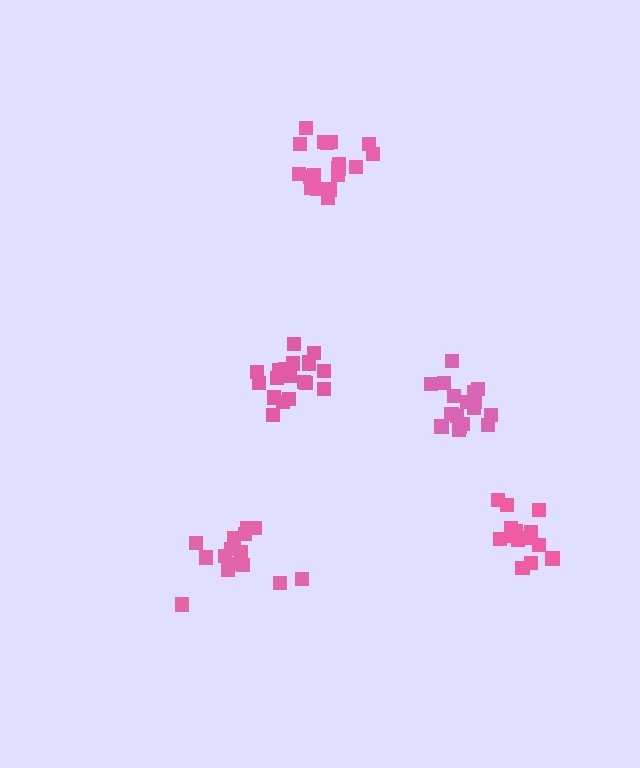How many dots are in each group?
Group 1: 19 dots, Group 2: 17 dots, Group 3: 15 dots, Group 4: 18 dots, Group 5: 14 dots (83 total).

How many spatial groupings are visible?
There are 5 spatial groupings.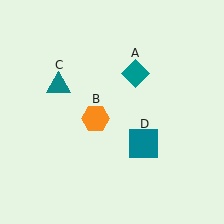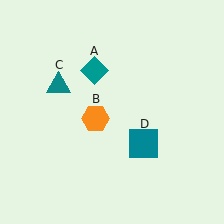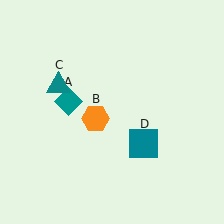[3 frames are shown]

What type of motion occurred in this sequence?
The teal diamond (object A) rotated counterclockwise around the center of the scene.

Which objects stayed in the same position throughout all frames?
Orange hexagon (object B) and teal triangle (object C) and teal square (object D) remained stationary.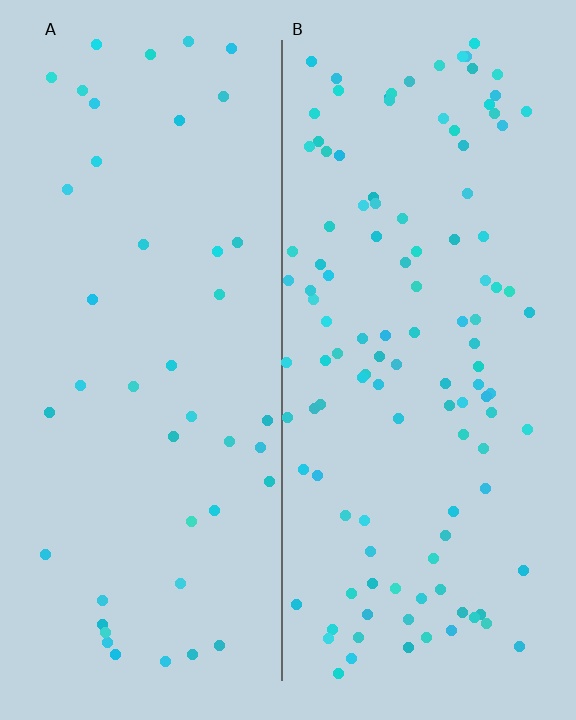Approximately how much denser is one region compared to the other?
Approximately 2.7× — region B over region A.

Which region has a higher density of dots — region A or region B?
B (the right).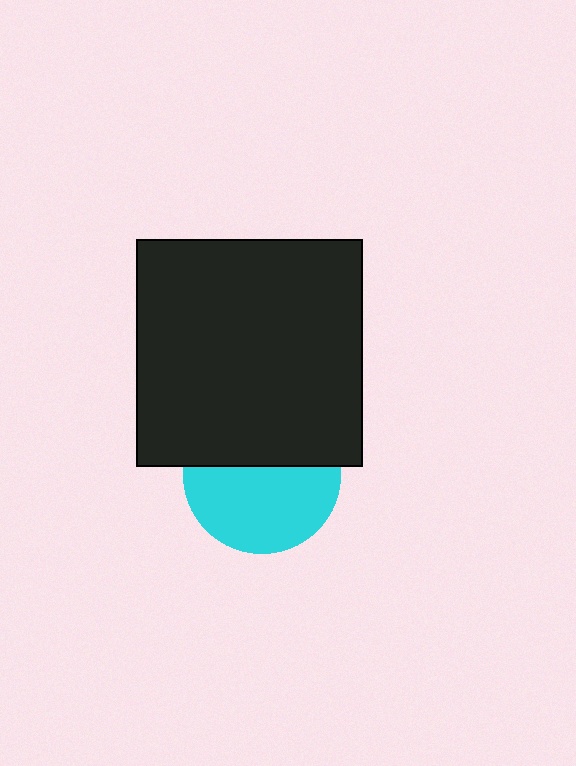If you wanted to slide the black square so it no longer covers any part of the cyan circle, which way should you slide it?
Slide it up — that is the most direct way to separate the two shapes.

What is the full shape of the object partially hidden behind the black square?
The partially hidden object is a cyan circle.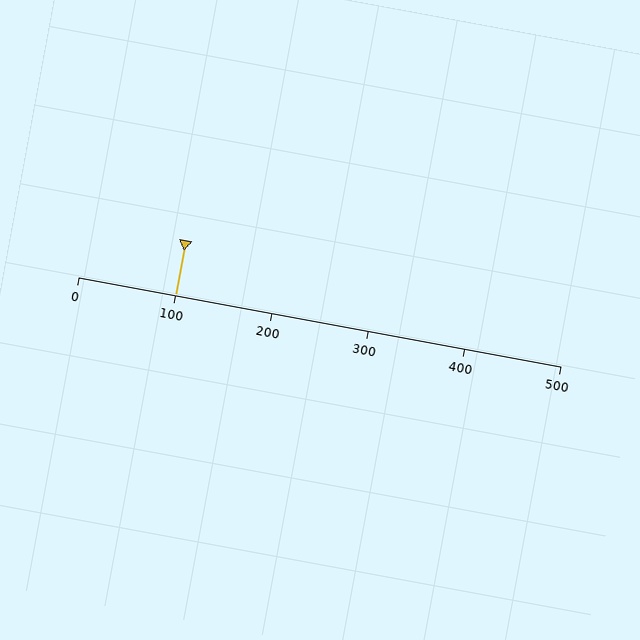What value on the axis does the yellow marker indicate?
The marker indicates approximately 100.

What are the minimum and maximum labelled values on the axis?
The axis runs from 0 to 500.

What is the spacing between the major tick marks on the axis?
The major ticks are spaced 100 apart.